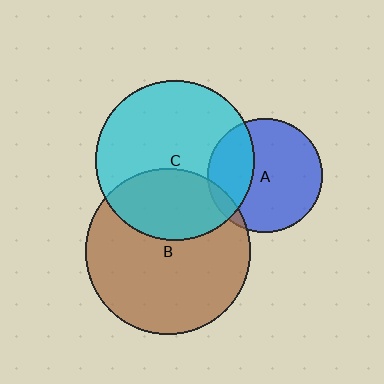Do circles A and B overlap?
Yes.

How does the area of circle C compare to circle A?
Approximately 1.9 times.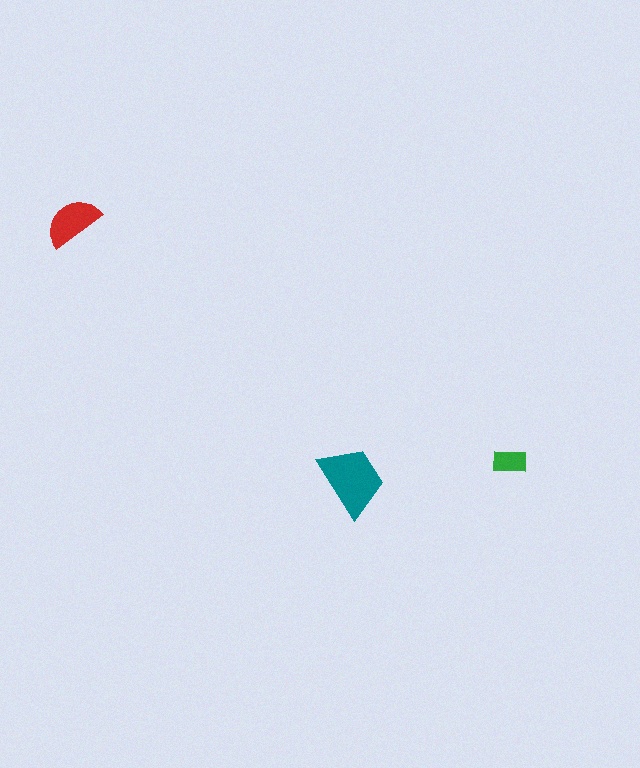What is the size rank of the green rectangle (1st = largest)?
3rd.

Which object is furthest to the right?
The green rectangle is rightmost.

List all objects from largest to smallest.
The teal trapezoid, the red semicircle, the green rectangle.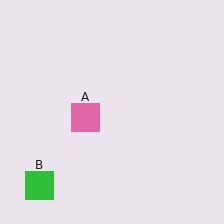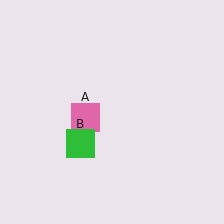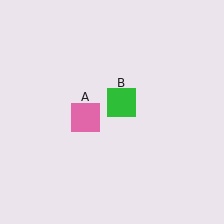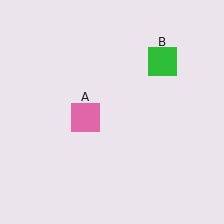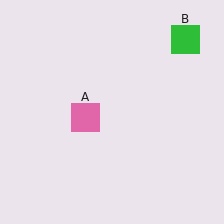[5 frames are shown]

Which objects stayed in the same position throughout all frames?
Pink square (object A) remained stationary.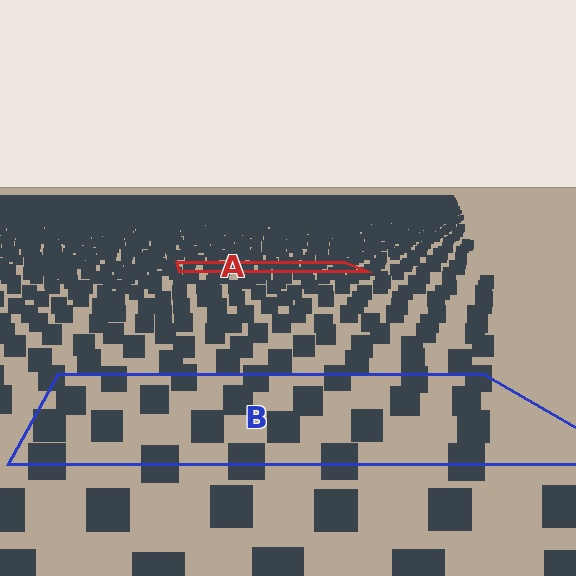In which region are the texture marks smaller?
The texture marks are smaller in region A, because it is farther away.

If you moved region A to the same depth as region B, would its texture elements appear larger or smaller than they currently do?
They would appear larger. At a closer depth, the same texture elements are projected at a bigger on-screen size.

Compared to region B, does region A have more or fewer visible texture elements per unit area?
Region A has more texture elements per unit area — they are packed more densely because it is farther away.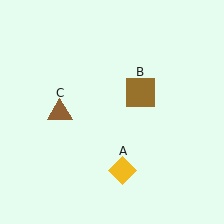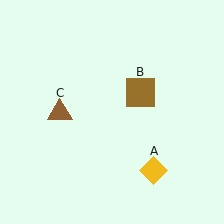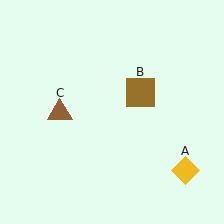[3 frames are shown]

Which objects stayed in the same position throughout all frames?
Brown square (object B) and brown triangle (object C) remained stationary.